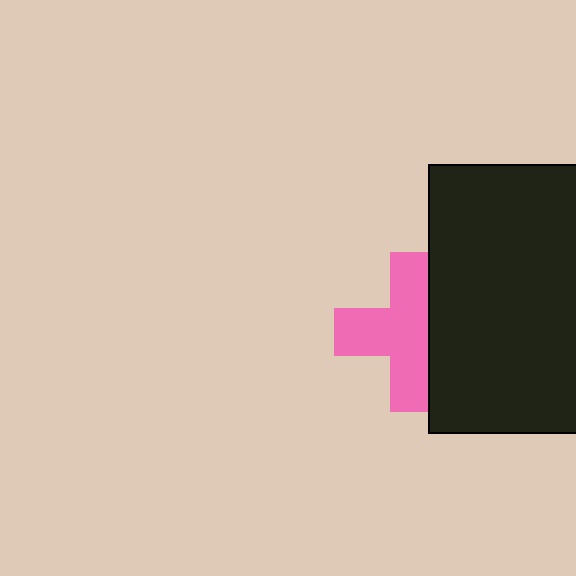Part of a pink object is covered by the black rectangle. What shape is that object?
It is a cross.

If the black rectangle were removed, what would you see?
You would see the complete pink cross.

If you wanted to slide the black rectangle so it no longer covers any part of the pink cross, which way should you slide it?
Slide it right — that is the most direct way to separate the two shapes.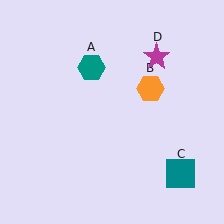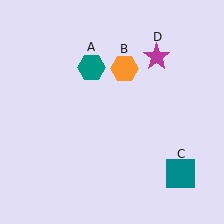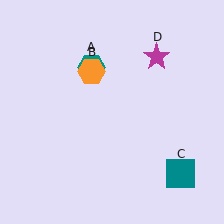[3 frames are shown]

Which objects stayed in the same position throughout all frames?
Teal hexagon (object A) and teal square (object C) and magenta star (object D) remained stationary.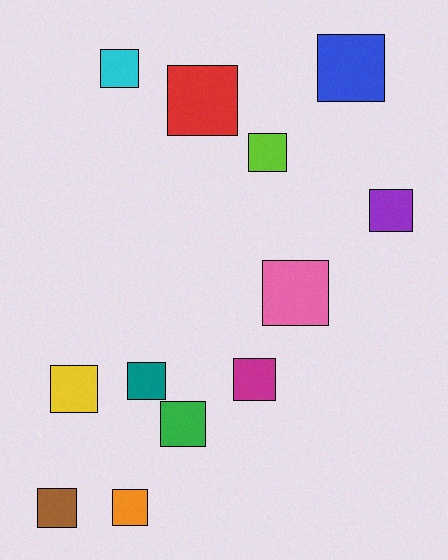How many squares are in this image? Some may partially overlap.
There are 12 squares.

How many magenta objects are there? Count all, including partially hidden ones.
There is 1 magenta object.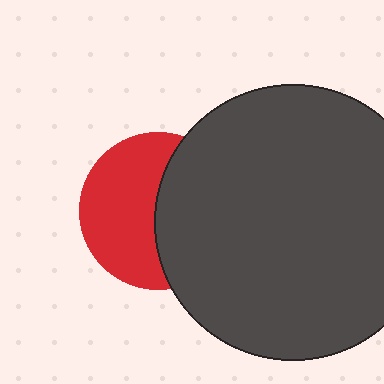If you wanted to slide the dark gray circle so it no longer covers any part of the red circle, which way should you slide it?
Slide it right — that is the most direct way to separate the two shapes.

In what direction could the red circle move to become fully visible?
The red circle could move left. That would shift it out from behind the dark gray circle entirely.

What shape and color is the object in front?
The object in front is a dark gray circle.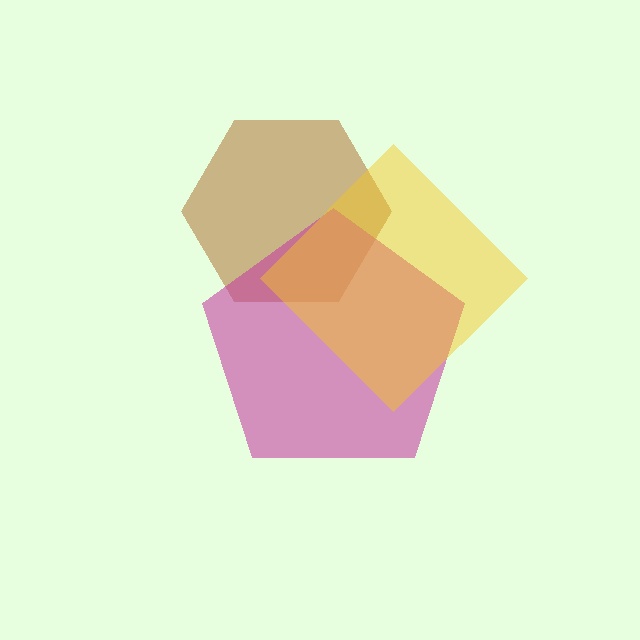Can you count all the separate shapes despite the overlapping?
Yes, there are 3 separate shapes.